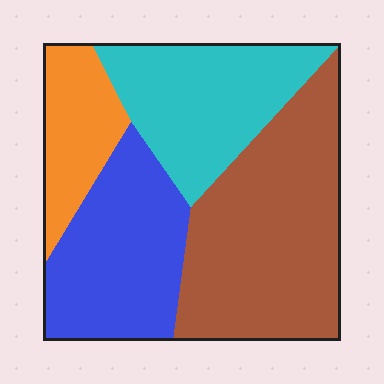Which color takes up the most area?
Brown, at roughly 40%.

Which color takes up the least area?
Orange, at roughly 15%.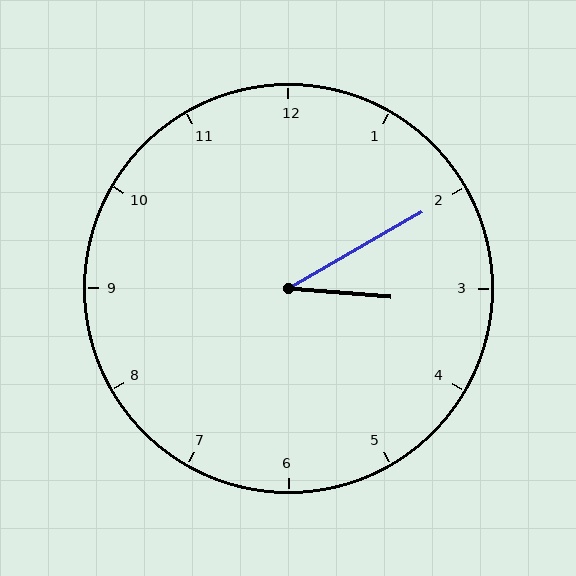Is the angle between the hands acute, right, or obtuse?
It is acute.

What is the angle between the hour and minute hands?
Approximately 35 degrees.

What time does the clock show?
3:10.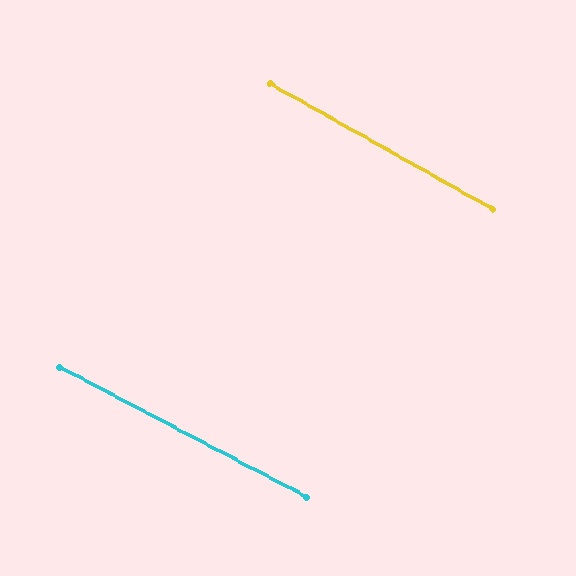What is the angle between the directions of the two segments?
Approximately 2 degrees.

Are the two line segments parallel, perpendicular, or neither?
Parallel — their directions differ by only 1.7°.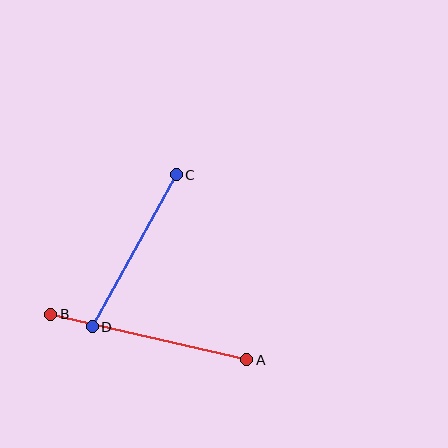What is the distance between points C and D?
The distance is approximately 174 pixels.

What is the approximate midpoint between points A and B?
The midpoint is at approximately (149, 337) pixels.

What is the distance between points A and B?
The distance is approximately 201 pixels.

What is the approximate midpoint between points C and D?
The midpoint is at approximately (134, 251) pixels.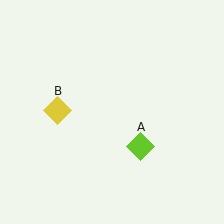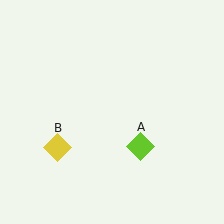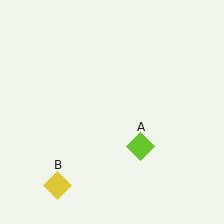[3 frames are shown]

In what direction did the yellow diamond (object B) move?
The yellow diamond (object B) moved down.